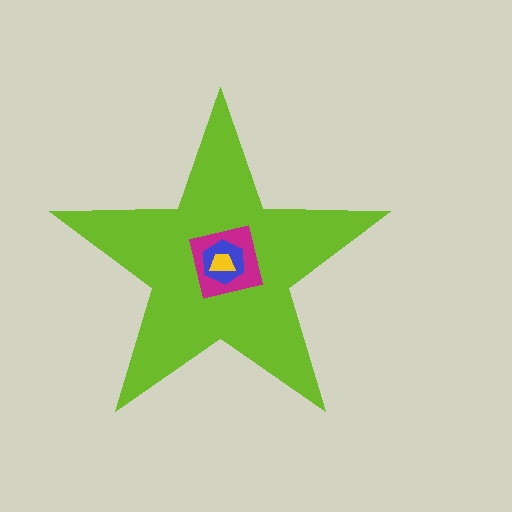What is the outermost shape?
The lime star.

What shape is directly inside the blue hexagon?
The yellow trapezoid.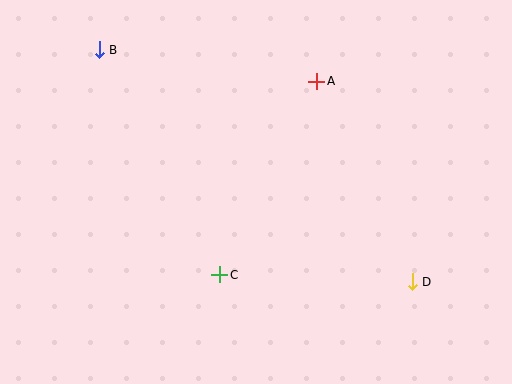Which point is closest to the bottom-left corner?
Point C is closest to the bottom-left corner.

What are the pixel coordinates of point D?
Point D is at (412, 282).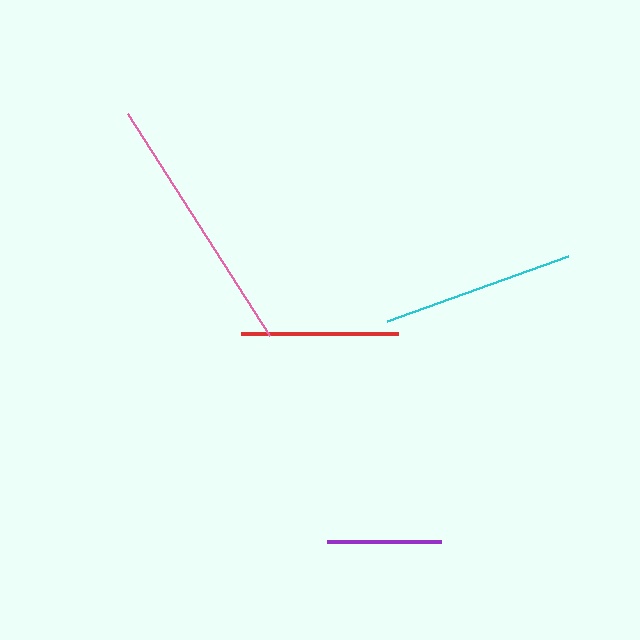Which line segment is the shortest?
The purple line is the shortest at approximately 114 pixels.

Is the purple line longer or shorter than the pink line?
The pink line is longer than the purple line.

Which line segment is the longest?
The pink line is the longest at approximately 264 pixels.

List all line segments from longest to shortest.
From longest to shortest: pink, cyan, red, purple.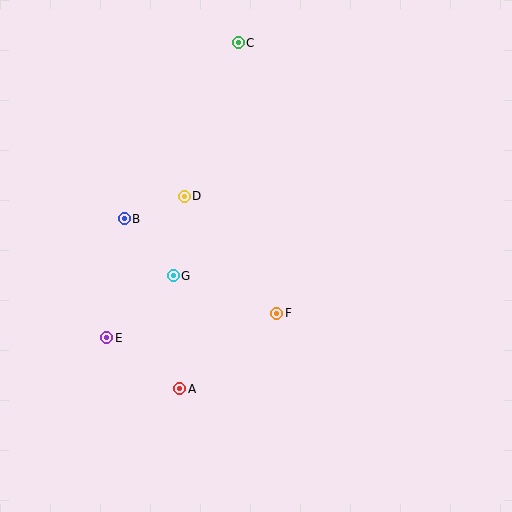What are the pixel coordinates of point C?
Point C is at (238, 43).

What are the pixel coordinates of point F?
Point F is at (277, 313).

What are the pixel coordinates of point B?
Point B is at (124, 219).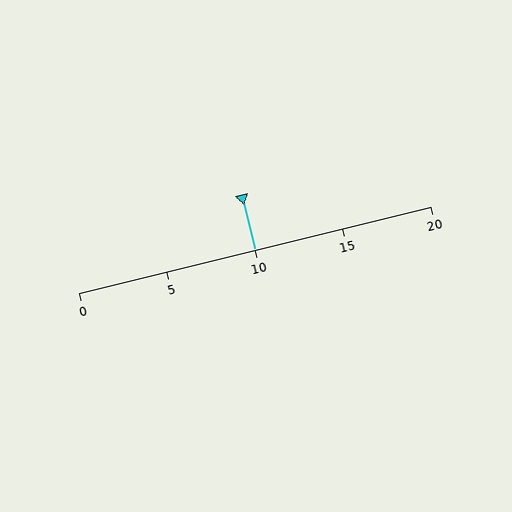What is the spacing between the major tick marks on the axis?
The major ticks are spaced 5 apart.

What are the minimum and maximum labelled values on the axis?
The axis runs from 0 to 20.